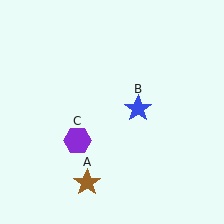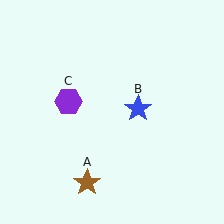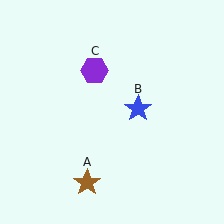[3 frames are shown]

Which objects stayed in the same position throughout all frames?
Brown star (object A) and blue star (object B) remained stationary.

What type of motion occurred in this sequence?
The purple hexagon (object C) rotated clockwise around the center of the scene.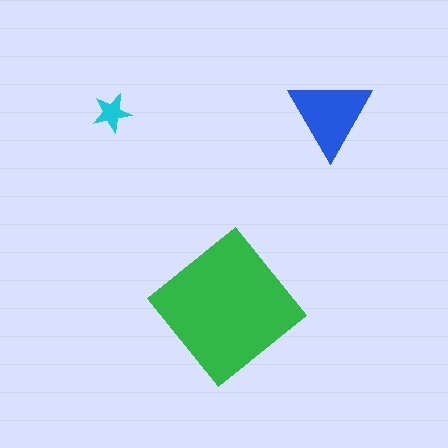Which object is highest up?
The cyan star is topmost.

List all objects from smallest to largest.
The cyan star, the blue triangle, the green diamond.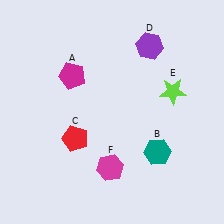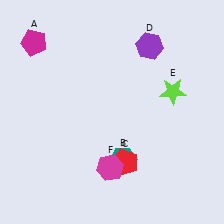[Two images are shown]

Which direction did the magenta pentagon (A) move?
The magenta pentagon (A) moved left.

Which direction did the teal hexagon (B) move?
The teal hexagon (B) moved left.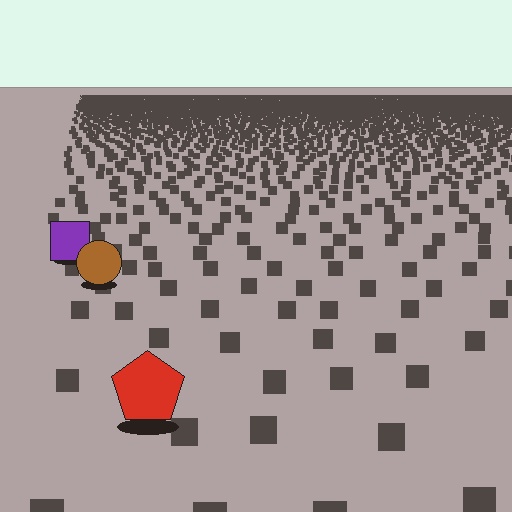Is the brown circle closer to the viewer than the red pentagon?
No. The red pentagon is closer — you can tell from the texture gradient: the ground texture is coarser near it.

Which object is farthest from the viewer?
The purple square is farthest from the viewer. It appears smaller and the ground texture around it is denser.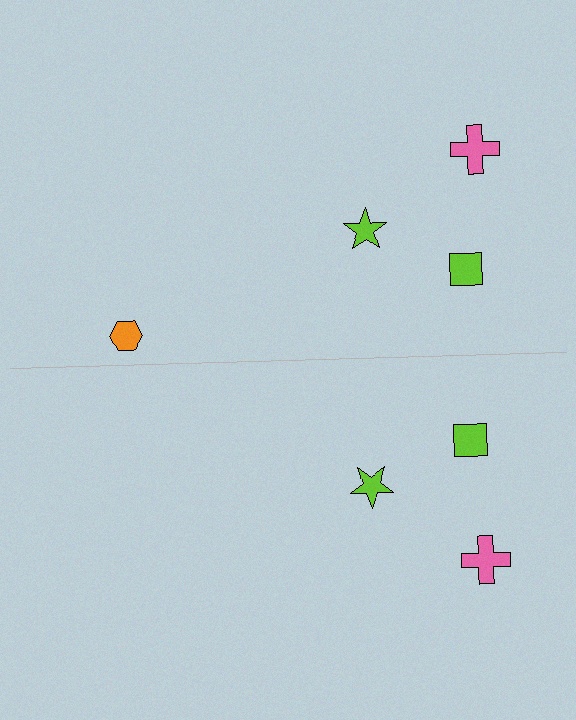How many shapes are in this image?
There are 7 shapes in this image.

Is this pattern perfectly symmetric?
No, the pattern is not perfectly symmetric. A orange hexagon is missing from the bottom side.